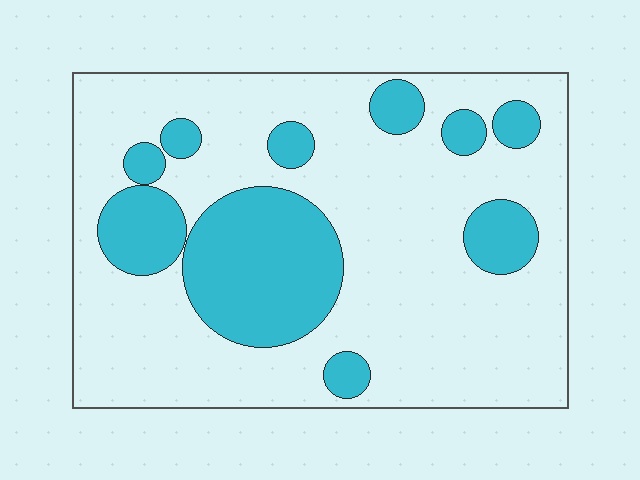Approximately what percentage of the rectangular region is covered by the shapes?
Approximately 25%.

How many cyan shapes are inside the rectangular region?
10.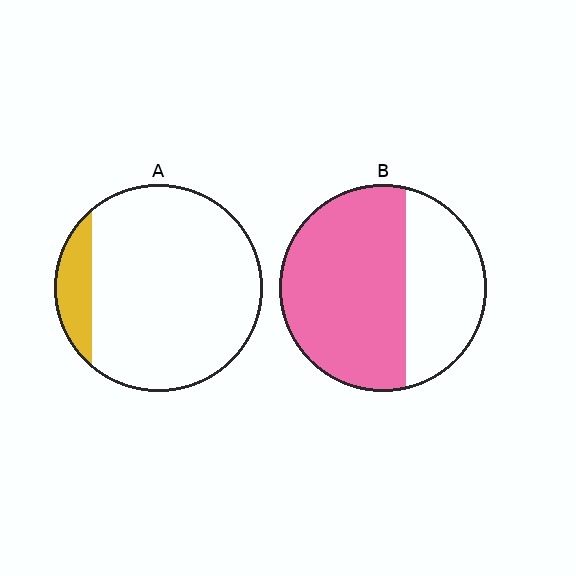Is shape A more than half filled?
No.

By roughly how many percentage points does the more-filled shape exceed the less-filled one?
By roughly 50 percentage points (B over A).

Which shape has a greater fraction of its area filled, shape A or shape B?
Shape B.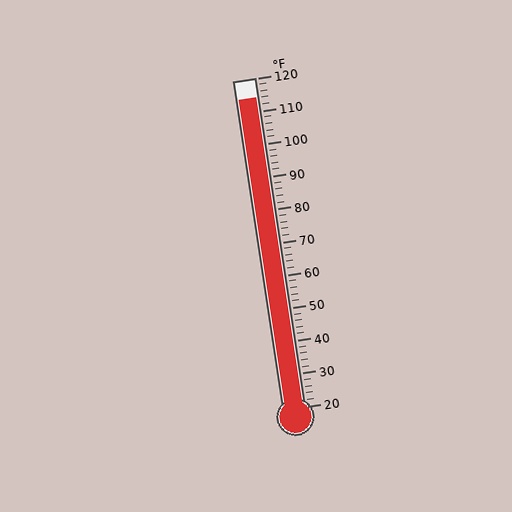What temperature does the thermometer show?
The thermometer shows approximately 114°F.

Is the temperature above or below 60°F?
The temperature is above 60°F.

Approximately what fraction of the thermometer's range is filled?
The thermometer is filled to approximately 95% of its range.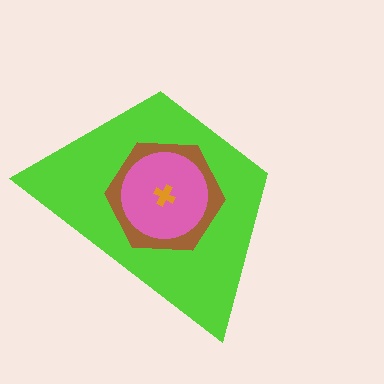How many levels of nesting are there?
4.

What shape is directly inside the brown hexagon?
The pink circle.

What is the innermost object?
The orange cross.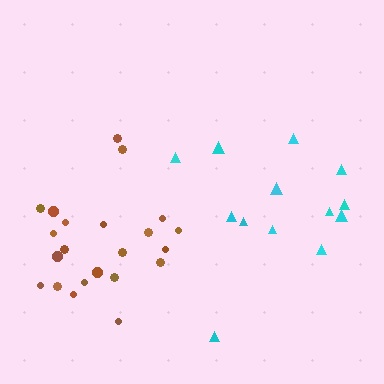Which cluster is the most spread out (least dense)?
Cyan.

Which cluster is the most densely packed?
Brown.